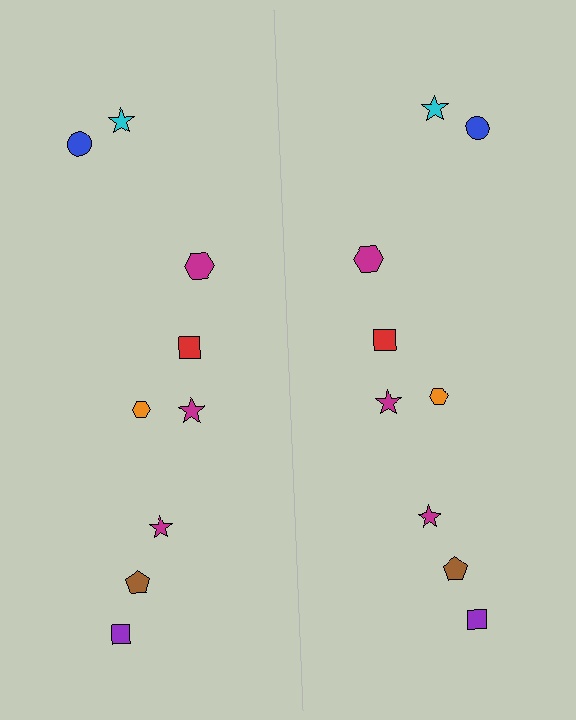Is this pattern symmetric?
Yes, this pattern has bilateral (reflection) symmetry.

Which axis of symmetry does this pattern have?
The pattern has a vertical axis of symmetry running through the center of the image.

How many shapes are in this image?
There are 18 shapes in this image.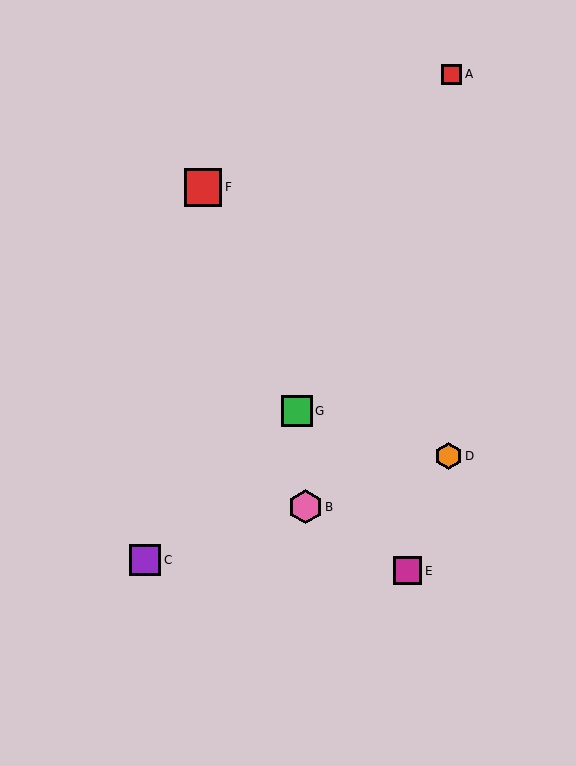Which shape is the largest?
The red square (labeled F) is the largest.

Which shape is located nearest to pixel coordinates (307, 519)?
The pink hexagon (labeled B) at (305, 507) is nearest to that location.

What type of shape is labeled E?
Shape E is a magenta square.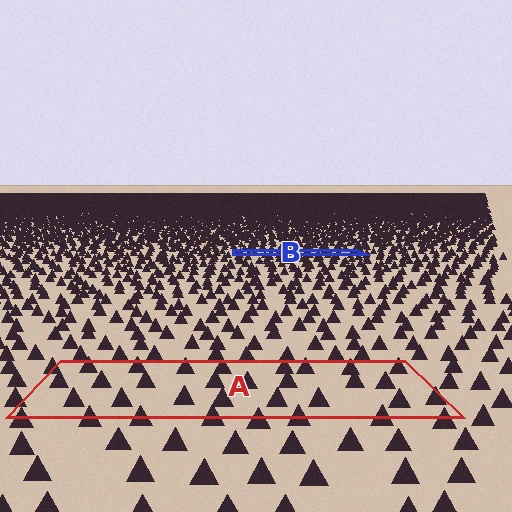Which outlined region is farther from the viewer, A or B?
Region B is farther from the viewer — the texture elements inside it appear smaller and more densely packed.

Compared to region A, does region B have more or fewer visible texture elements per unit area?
Region B has more texture elements per unit area — they are packed more densely because it is farther away.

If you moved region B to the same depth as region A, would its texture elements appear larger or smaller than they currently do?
They would appear larger. At a closer depth, the same texture elements are projected at a bigger on-screen size.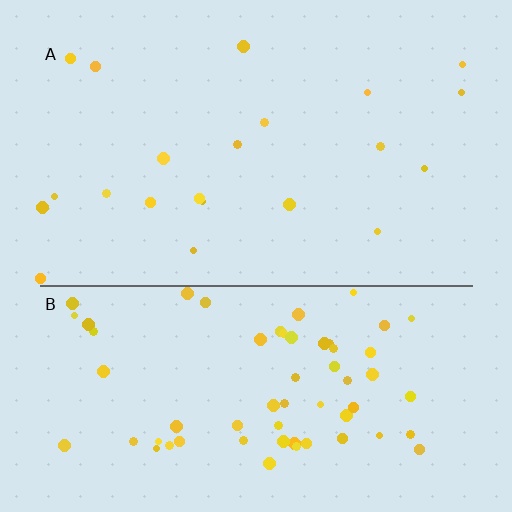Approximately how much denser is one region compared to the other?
Approximately 3.0× — region B over region A.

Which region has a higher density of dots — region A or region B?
B (the bottom).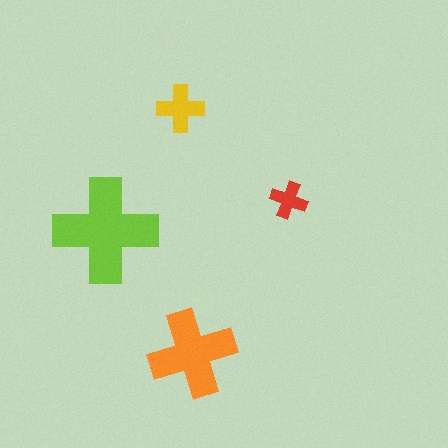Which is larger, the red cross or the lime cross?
The lime one.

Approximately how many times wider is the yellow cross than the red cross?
About 1.5 times wider.